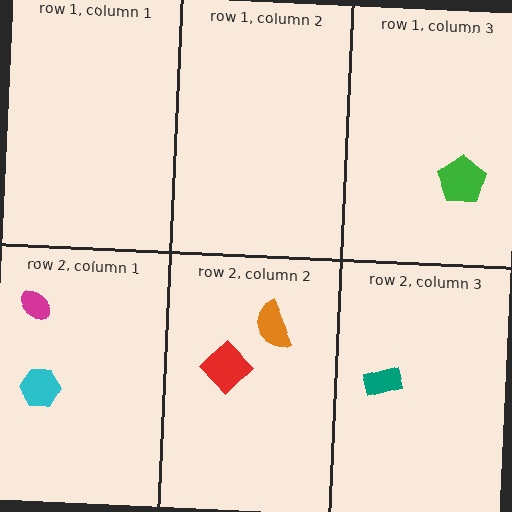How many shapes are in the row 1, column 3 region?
1.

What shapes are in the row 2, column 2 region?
The orange semicircle, the red diamond.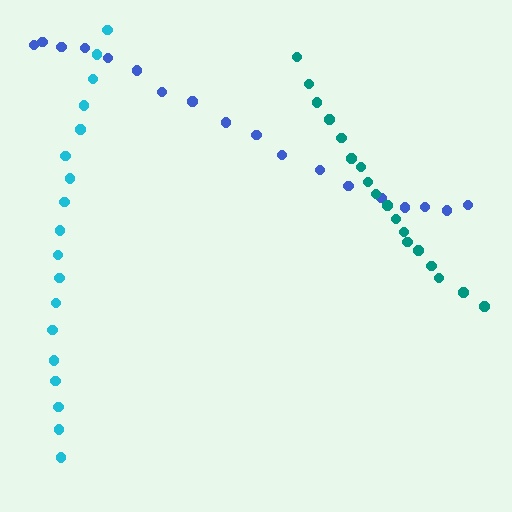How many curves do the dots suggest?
There are 3 distinct paths.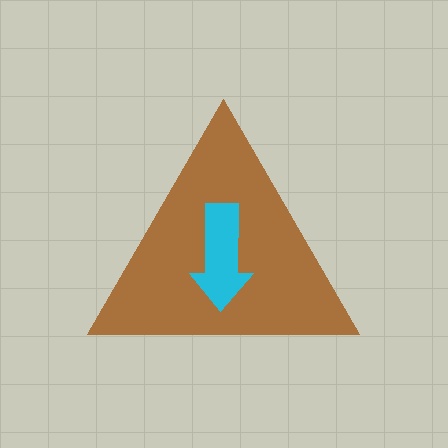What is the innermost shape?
The cyan arrow.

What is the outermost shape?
The brown triangle.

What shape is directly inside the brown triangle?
The cyan arrow.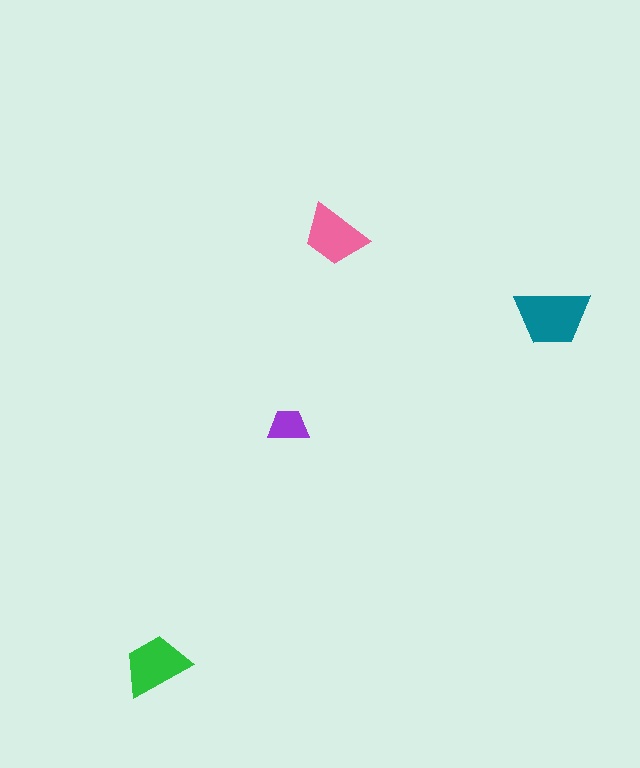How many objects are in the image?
There are 4 objects in the image.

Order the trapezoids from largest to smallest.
the teal one, the green one, the pink one, the purple one.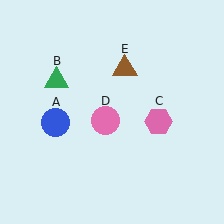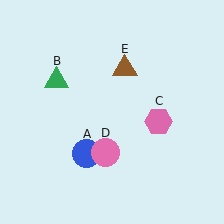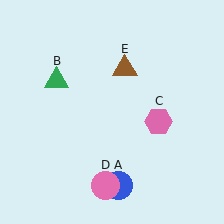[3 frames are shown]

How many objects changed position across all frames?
2 objects changed position: blue circle (object A), pink circle (object D).